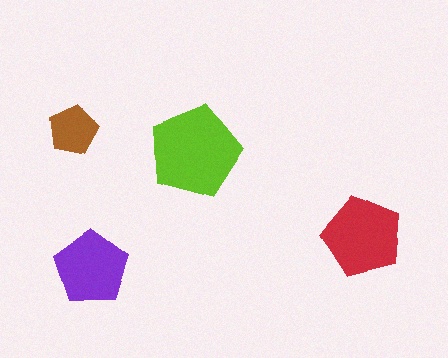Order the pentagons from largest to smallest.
the lime one, the red one, the purple one, the brown one.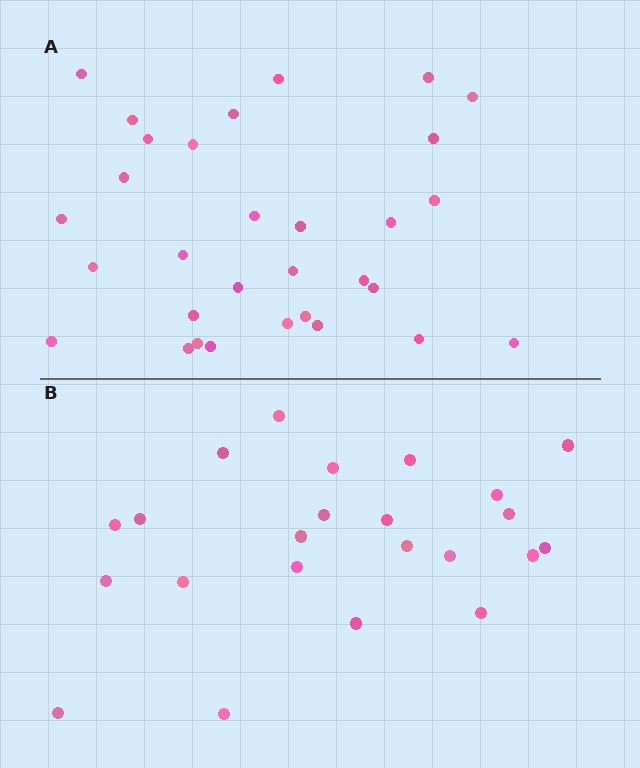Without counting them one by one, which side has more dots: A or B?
Region A (the top region) has more dots.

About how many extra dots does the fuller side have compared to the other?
Region A has roughly 8 or so more dots than region B.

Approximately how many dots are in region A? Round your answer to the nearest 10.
About 30 dots. (The exact count is 31, which rounds to 30.)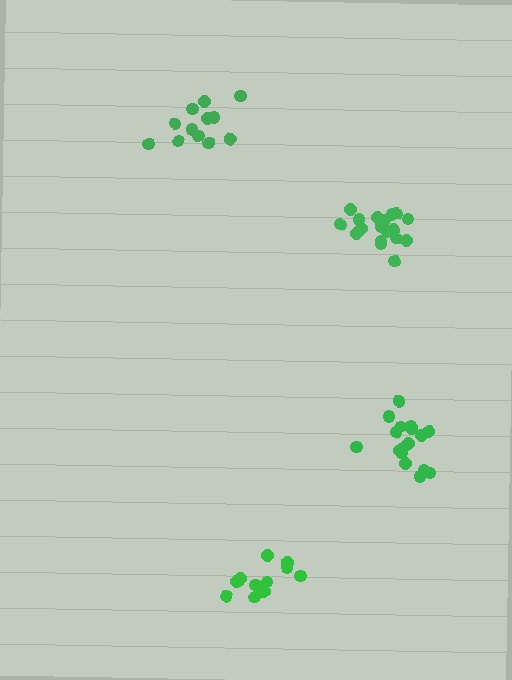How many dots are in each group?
Group 1: 18 dots, Group 2: 12 dots, Group 3: 17 dots, Group 4: 12 dots (59 total).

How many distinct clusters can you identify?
There are 4 distinct clusters.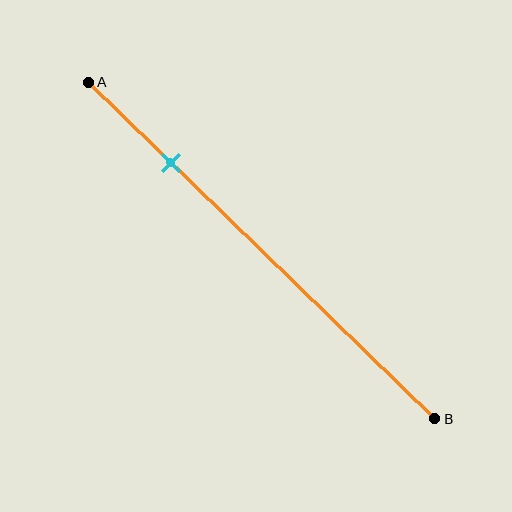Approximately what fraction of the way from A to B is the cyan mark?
The cyan mark is approximately 25% of the way from A to B.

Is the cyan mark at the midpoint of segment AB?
No, the mark is at about 25% from A, not at the 50% midpoint.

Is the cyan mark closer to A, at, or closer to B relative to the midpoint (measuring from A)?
The cyan mark is closer to point A than the midpoint of segment AB.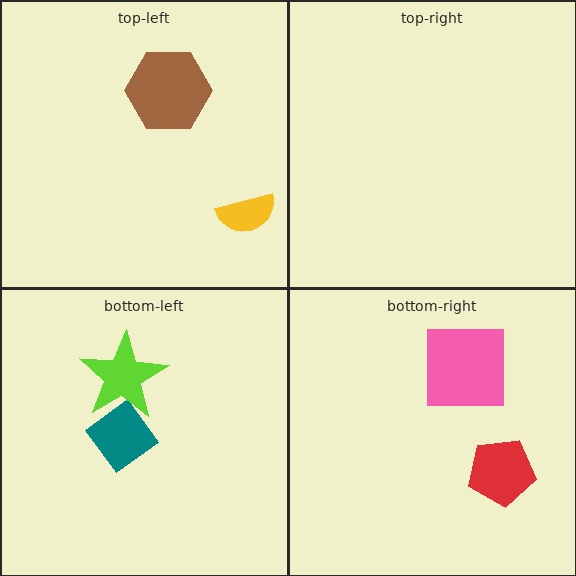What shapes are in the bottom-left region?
The teal diamond, the lime star.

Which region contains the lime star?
The bottom-left region.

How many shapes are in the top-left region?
2.